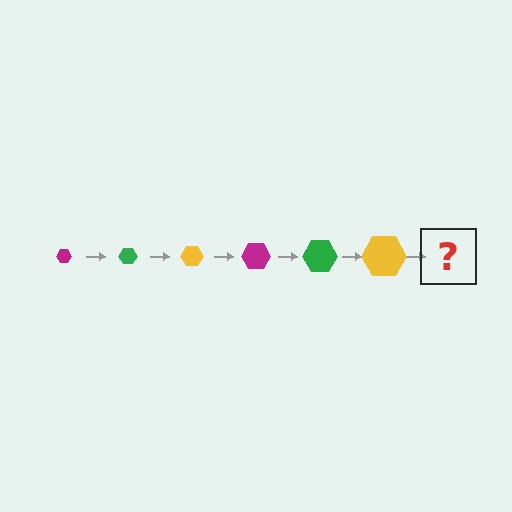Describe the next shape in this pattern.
It should be a magenta hexagon, larger than the previous one.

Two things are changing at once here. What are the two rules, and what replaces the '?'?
The two rules are that the hexagon grows larger each step and the color cycles through magenta, green, and yellow. The '?' should be a magenta hexagon, larger than the previous one.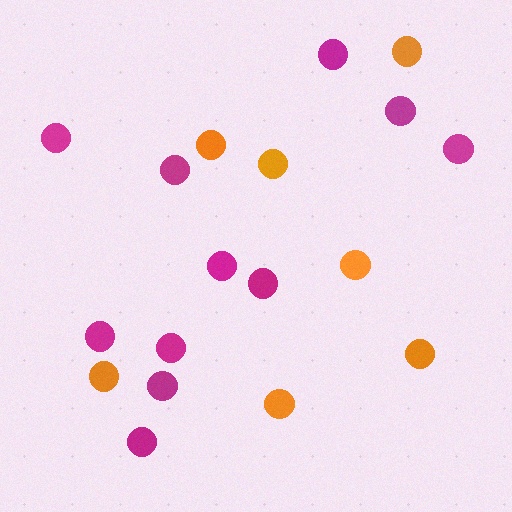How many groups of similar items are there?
There are 2 groups: one group of magenta circles (11) and one group of orange circles (7).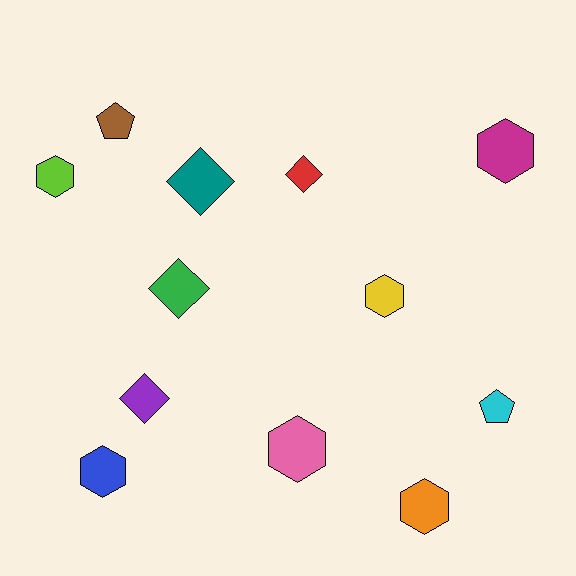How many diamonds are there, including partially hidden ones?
There are 4 diamonds.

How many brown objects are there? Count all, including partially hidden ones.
There is 1 brown object.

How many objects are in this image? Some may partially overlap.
There are 12 objects.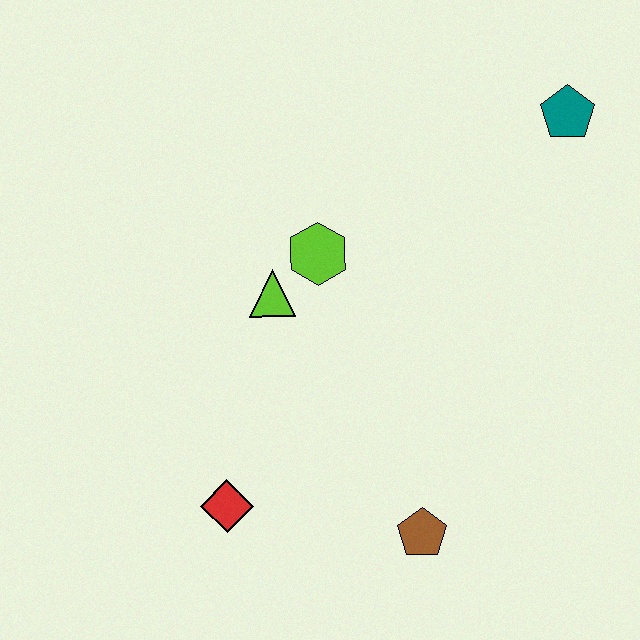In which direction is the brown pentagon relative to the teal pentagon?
The brown pentagon is below the teal pentagon.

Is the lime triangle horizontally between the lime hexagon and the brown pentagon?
No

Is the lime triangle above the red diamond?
Yes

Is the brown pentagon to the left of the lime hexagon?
No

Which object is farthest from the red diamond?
The teal pentagon is farthest from the red diamond.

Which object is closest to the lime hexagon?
The lime triangle is closest to the lime hexagon.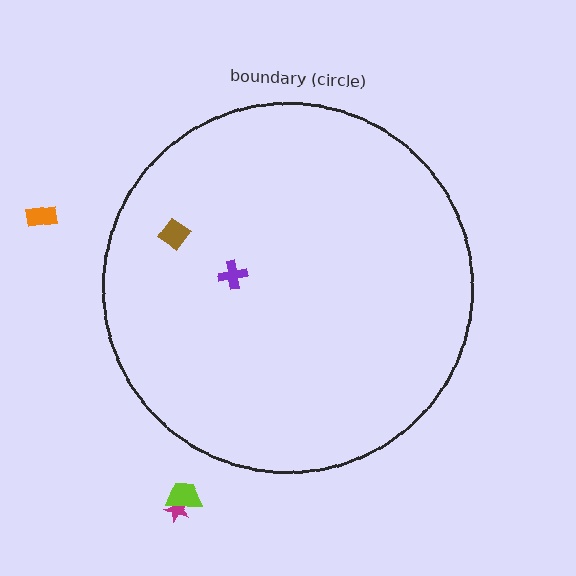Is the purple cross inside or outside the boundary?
Inside.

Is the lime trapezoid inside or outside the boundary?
Outside.